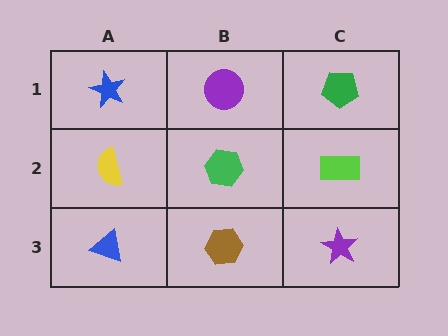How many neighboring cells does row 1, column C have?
2.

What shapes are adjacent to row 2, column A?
A blue star (row 1, column A), a blue triangle (row 3, column A), a green hexagon (row 2, column B).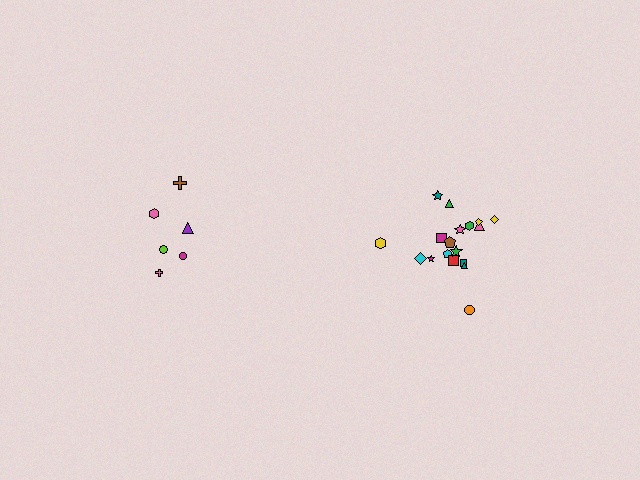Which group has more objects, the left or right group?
The right group.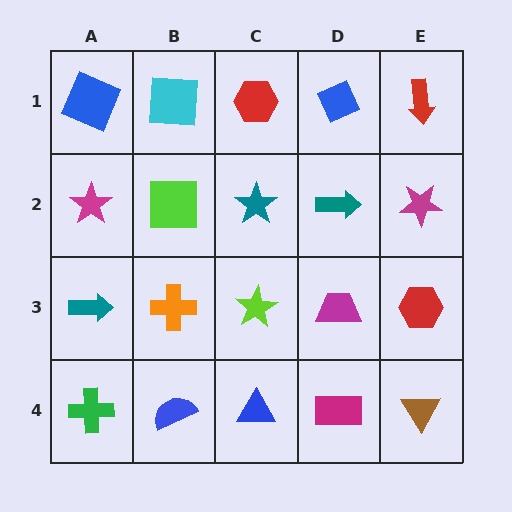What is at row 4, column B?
A blue semicircle.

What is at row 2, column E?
A magenta star.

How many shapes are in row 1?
5 shapes.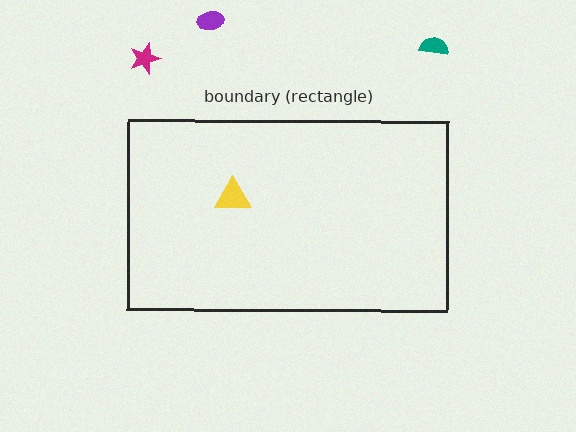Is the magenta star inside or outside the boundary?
Outside.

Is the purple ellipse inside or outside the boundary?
Outside.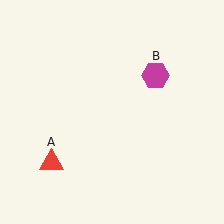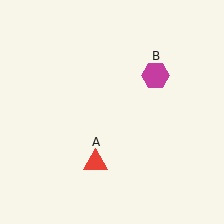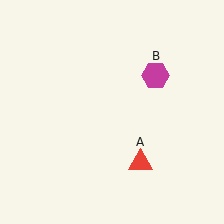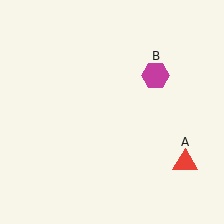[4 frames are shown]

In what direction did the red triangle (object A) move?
The red triangle (object A) moved right.